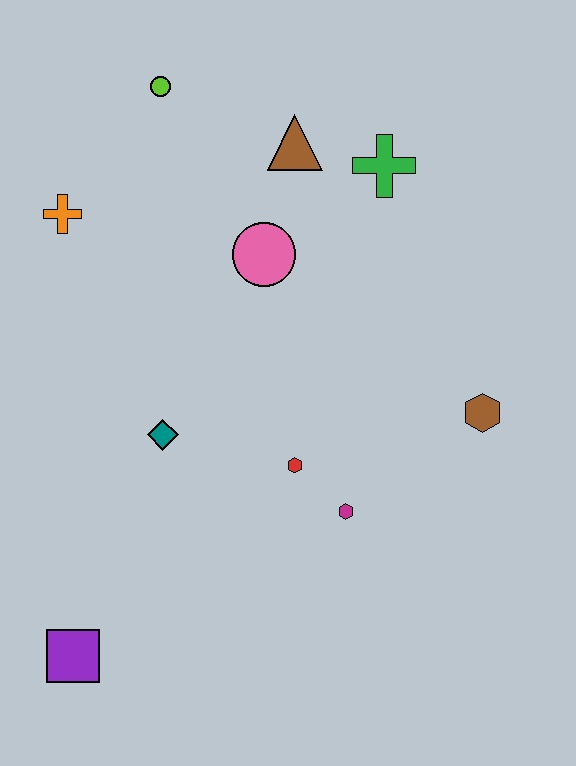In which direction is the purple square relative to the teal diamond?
The purple square is below the teal diamond.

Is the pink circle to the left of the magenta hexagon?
Yes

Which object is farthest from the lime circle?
The purple square is farthest from the lime circle.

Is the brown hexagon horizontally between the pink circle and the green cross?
No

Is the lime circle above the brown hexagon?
Yes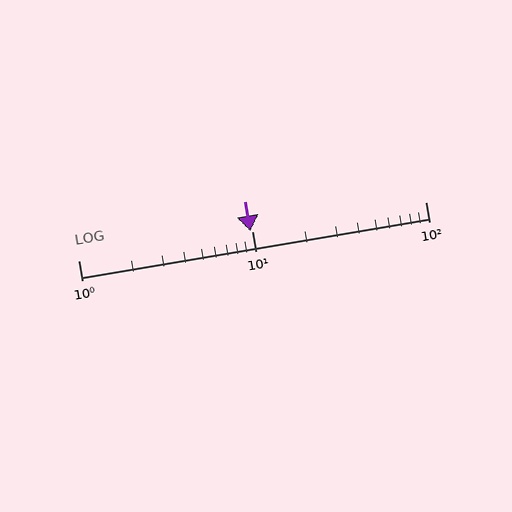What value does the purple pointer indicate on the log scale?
The pointer indicates approximately 9.8.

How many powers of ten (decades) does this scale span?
The scale spans 2 decades, from 1 to 100.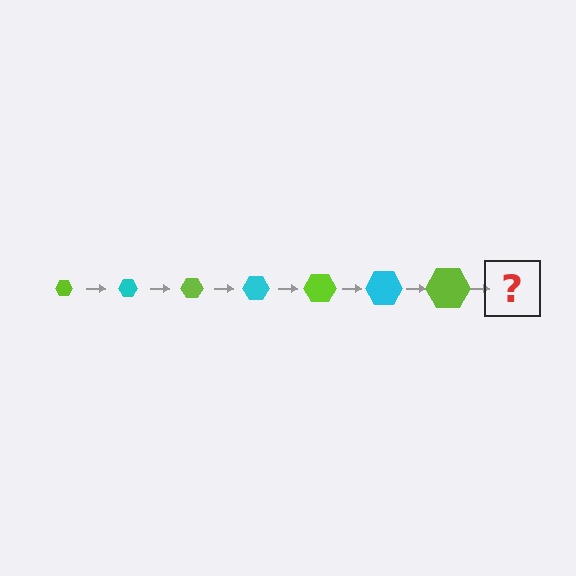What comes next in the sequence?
The next element should be a cyan hexagon, larger than the previous one.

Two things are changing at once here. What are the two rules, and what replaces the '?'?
The two rules are that the hexagon grows larger each step and the color cycles through lime and cyan. The '?' should be a cyan hexagon, larger than the previous one.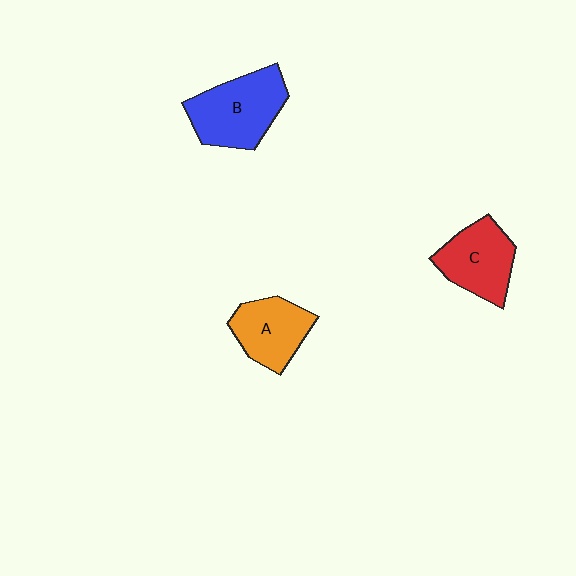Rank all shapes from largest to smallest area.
From largest to smallest: B (blue), C (red), A (orange).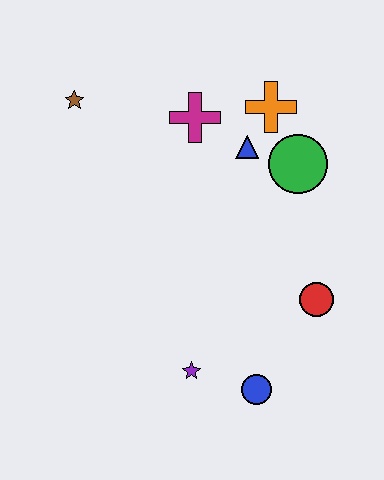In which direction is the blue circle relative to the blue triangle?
The blue circle is below the blue triangle.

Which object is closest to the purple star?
The blue circle is closest to the purple star.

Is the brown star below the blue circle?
No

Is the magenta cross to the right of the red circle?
No